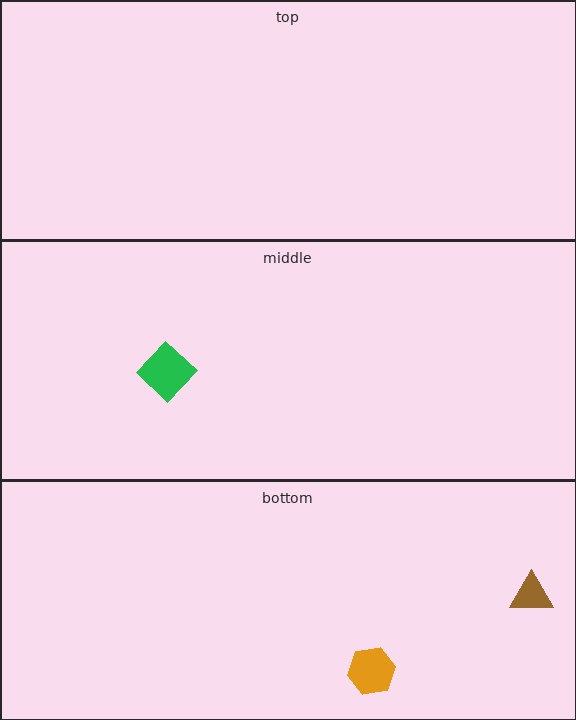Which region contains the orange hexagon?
The bottom region.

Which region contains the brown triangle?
The bottom region.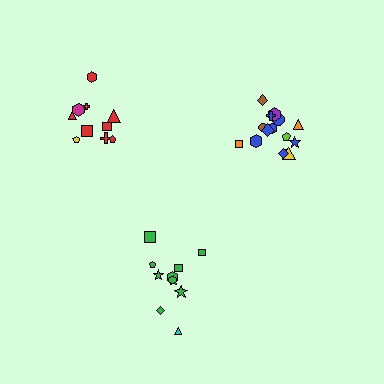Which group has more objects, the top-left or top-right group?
The top-right group.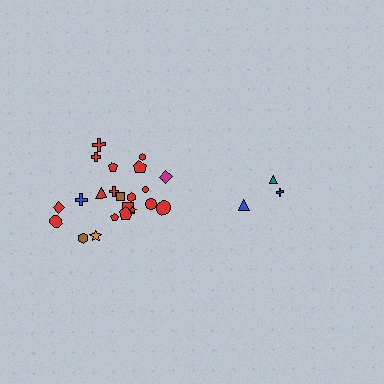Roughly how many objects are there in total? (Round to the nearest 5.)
Roughly 25 objects in total.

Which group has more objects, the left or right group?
The left group.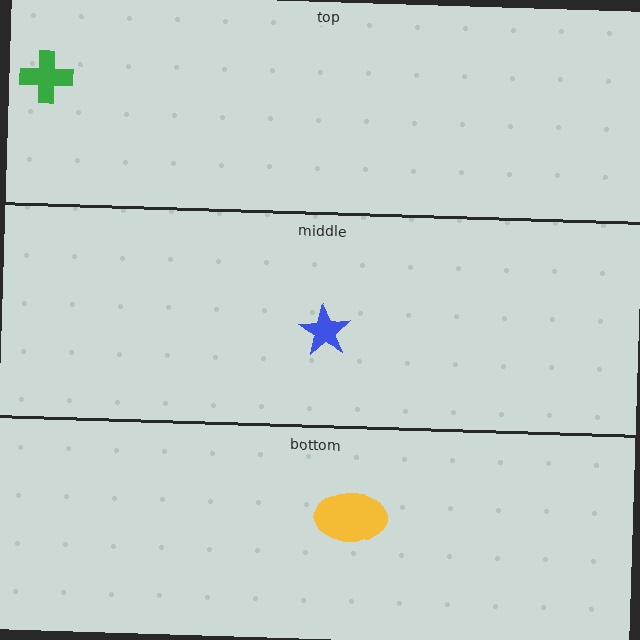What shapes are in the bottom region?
The yellow ellipse.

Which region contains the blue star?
The middle region.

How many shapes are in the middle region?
1.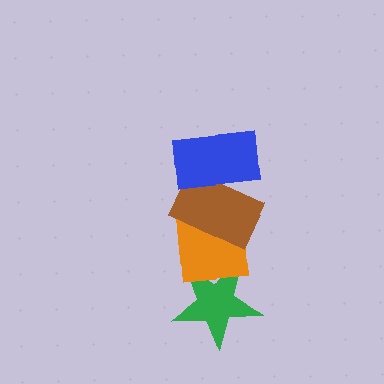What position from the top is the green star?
The green star is 4th from the top.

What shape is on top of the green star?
The orange square is on top of the green star.